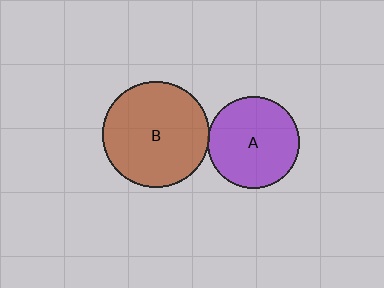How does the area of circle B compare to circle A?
Approximately 1.3 times.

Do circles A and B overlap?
Yes.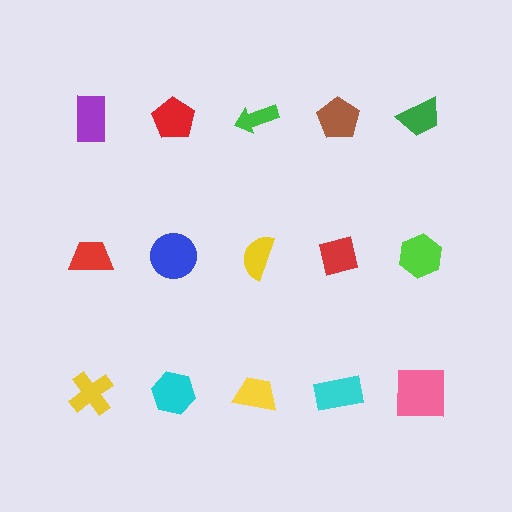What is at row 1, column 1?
A purple rectangle.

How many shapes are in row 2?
5 shapes.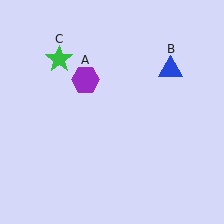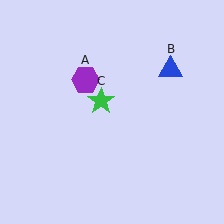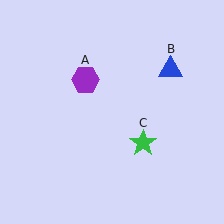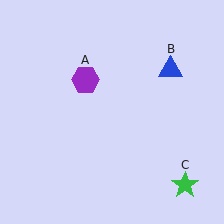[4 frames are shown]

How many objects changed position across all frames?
1 object changed position: green star (object C).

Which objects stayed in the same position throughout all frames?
Purple hexagon (object A) and blue triangle (object B) remained stationary.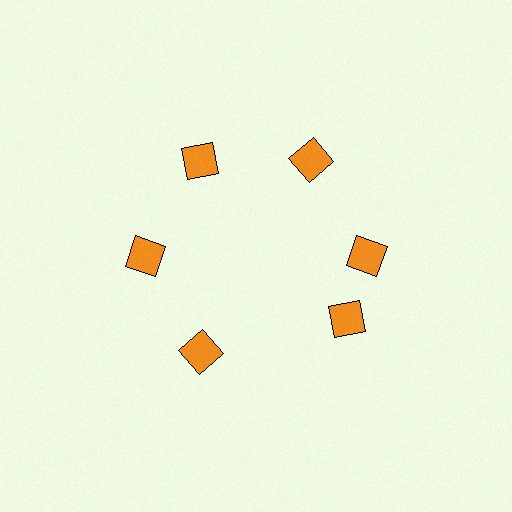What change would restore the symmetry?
The symmetry would be restored by rotating it back into even spacing with its neighbors so that all 6 diamonds sit at equal angles and equal distance from the center.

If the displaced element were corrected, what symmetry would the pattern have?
It would have 6-fold rotational symmetry — the pattern would map onto itself every 60 degrees.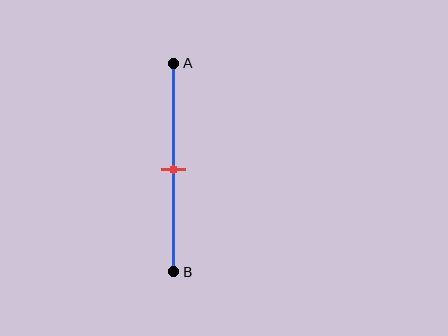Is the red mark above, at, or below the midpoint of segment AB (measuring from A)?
The red mark is approximately at the midpoint of segment AB.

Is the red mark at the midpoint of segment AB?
Yes, the mark is approximately at the midpoint.